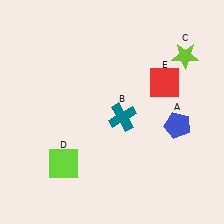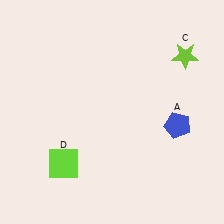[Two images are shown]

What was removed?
The teal cross (B), the red square (E) were removed in Image 2.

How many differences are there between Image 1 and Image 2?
There are 2 differences between the two images.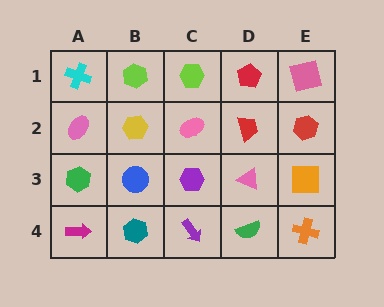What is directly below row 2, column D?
A pink triangle.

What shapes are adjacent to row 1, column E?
A red hexagon (row 2, column E), a red pentagon (row 1, column D).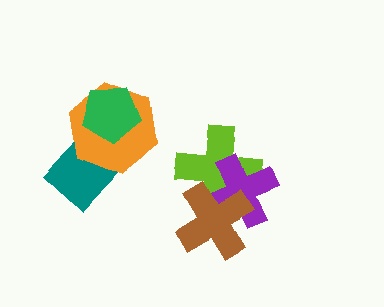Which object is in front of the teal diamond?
The orange hexagon is in front of the teal diamond.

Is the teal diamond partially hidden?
Yes, it is partially covered by another shape.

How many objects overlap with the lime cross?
2 objects overlap with the lime cross.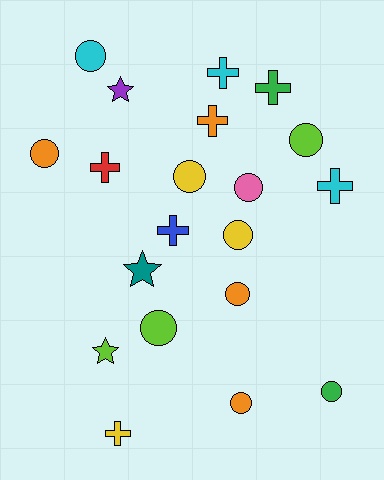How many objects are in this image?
There are 20 objects.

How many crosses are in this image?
There are 7 crosses.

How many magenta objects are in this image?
There are no magenta objects.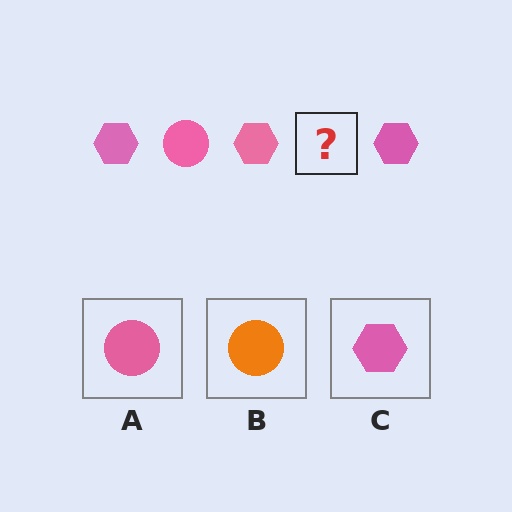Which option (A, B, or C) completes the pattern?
A.